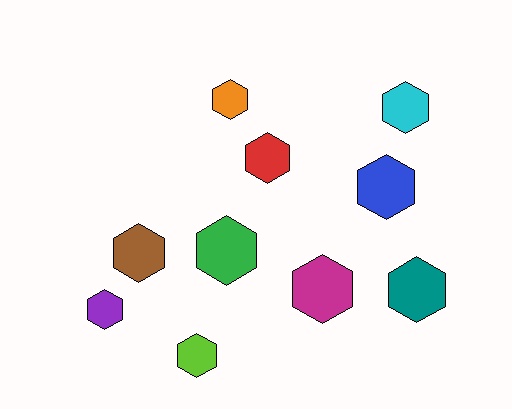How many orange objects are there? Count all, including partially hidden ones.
There is 1 orange object.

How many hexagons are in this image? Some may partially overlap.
There are 10 hexagons.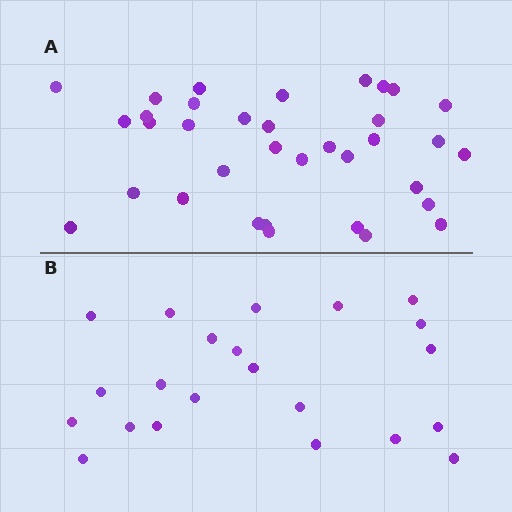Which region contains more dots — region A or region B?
Region A (the top region) has more dots.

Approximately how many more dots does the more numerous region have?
Region A has approximately 15 more dots than region B.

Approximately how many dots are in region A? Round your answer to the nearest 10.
About 40 dots. (The exact count is 35, which rounds to 40.)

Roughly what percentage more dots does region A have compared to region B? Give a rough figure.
About 60% more.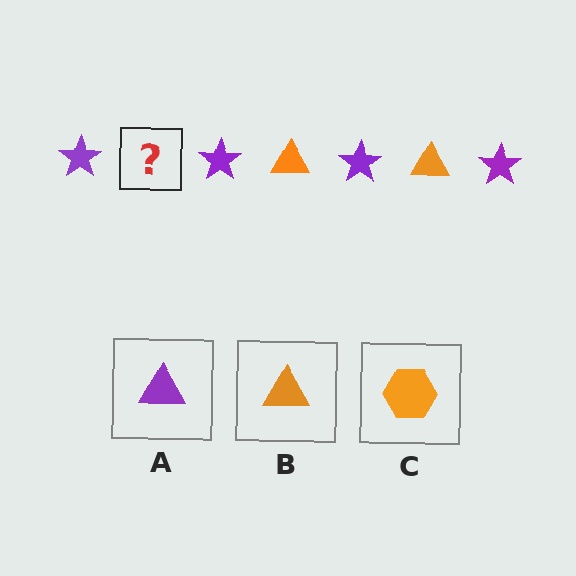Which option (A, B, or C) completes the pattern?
B.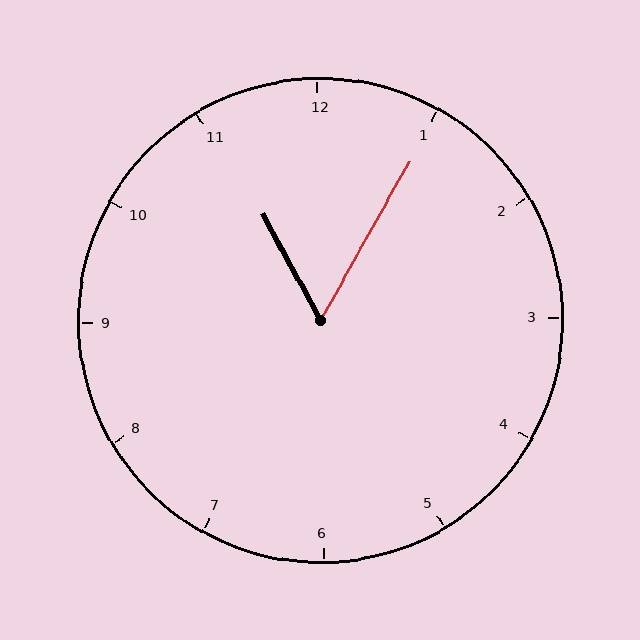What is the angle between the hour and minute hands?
Approximately 58 degrees.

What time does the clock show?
11:05.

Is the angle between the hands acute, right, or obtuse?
It is acute.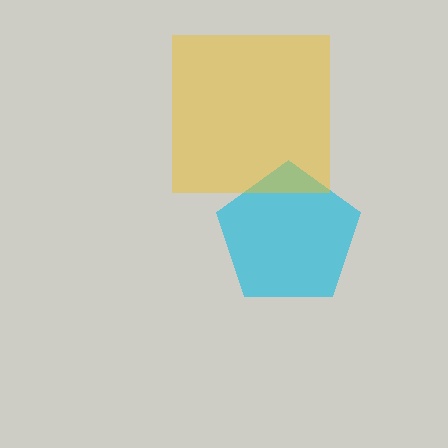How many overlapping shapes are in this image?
There are 2 overlapping shapes in the image.